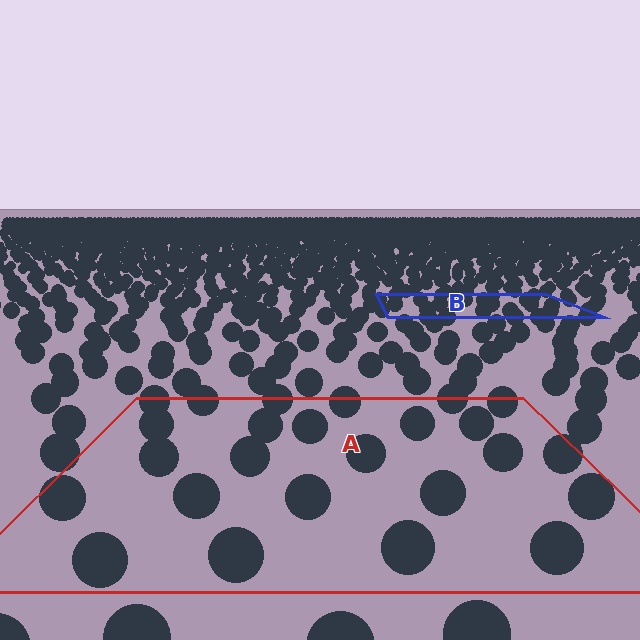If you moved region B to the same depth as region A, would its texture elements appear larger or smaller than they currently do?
They would appear larger. At a closer depth, the same texture elements are projected at a bigger on-screen size.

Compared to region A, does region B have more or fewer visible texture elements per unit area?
Region B has more texture elements per unit area — they are packed more densely because it is farther away.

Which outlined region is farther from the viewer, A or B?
Region B is farther from the viewer — the texture elements inside it appear smaller and more densely packed.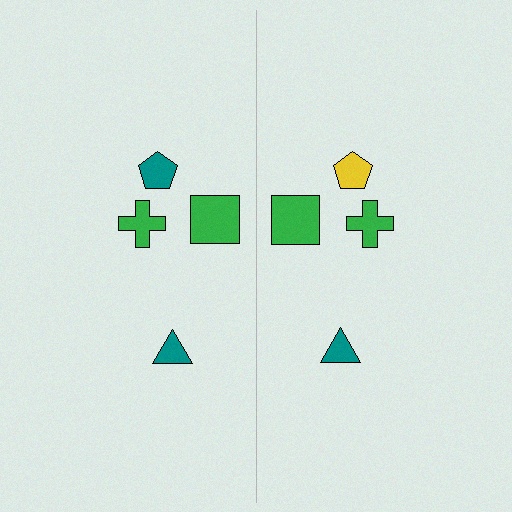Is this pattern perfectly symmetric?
No, the pattern is not perfectly symmetric. The yellow pentagon on the right side breaks the symmetry — its mirror counterpart is teal.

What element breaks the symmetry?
The yellow pentagon on the right side breaks the symmetry — its mirror counterpart is teal.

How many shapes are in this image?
There are 8 shapes in this image.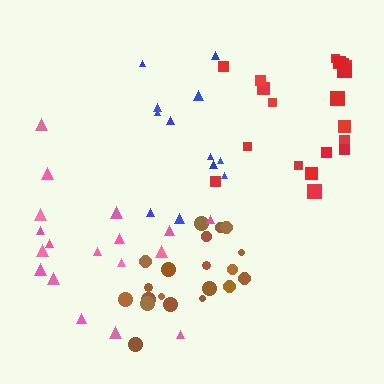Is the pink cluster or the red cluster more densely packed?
Red.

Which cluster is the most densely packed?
Brown.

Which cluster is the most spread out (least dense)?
Blue.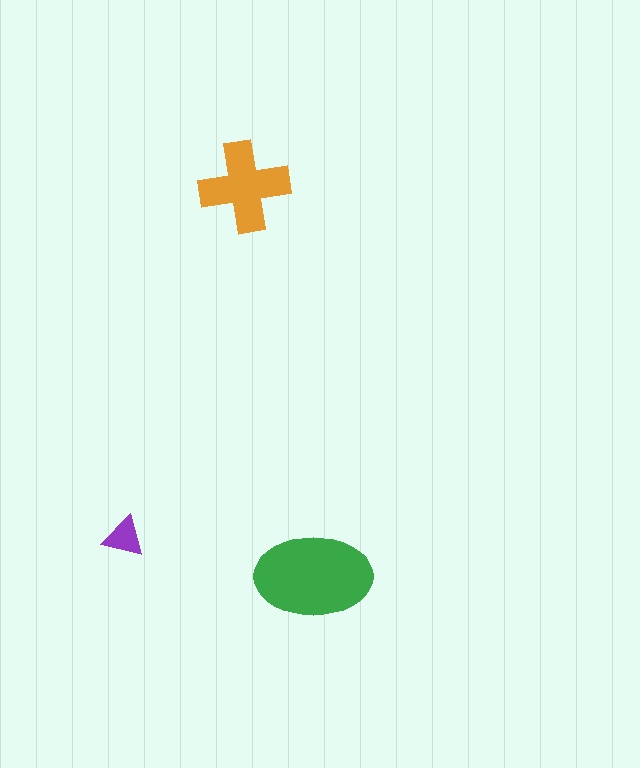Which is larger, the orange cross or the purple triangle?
The orange cross.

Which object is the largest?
The green ellipse.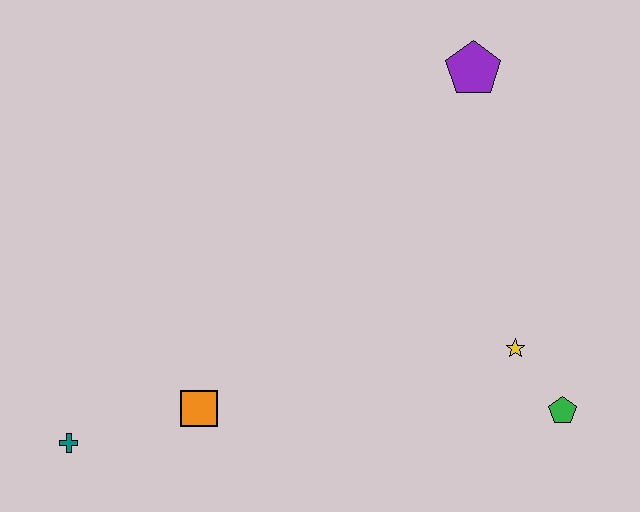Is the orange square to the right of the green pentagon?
No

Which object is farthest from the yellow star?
The teal cross is farthest from the yellow star.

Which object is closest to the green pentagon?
The yellow star is closest to the green pentagon.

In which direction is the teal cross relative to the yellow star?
The teal cross is to the left of the yellow star.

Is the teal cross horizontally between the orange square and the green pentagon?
No